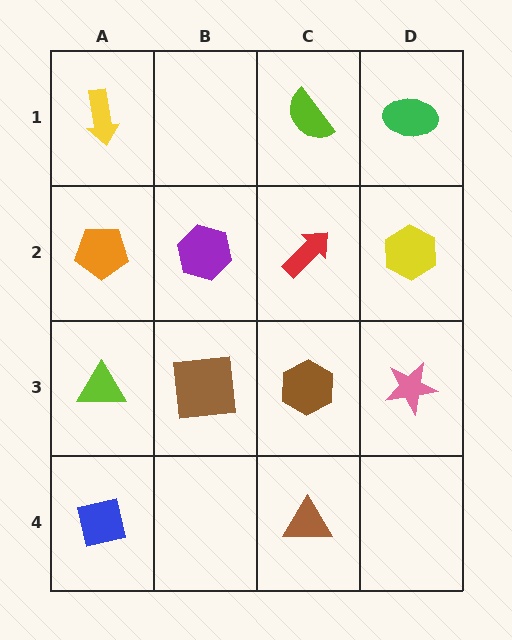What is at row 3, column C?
A brown hexagon.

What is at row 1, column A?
A yellow arrow.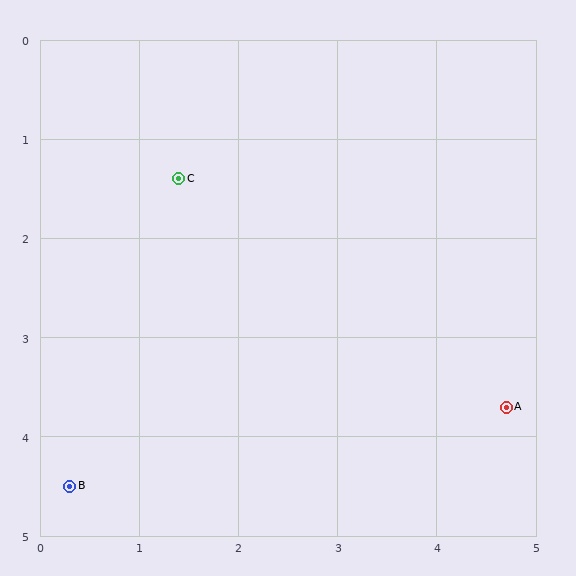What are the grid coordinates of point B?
Point B is at approximately (0.3, 4.5).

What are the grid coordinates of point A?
Point A is at approximately (4.7, 3.7).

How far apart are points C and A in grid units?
Points C and A are about 4.0 grid units apart.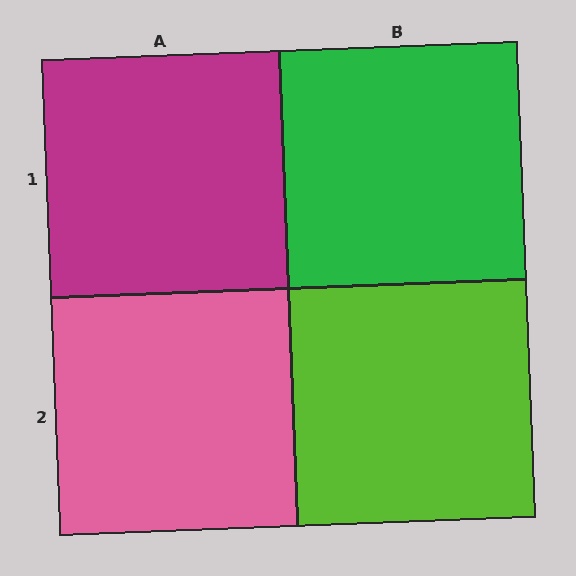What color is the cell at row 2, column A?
Pink.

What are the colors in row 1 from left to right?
Magenta, green.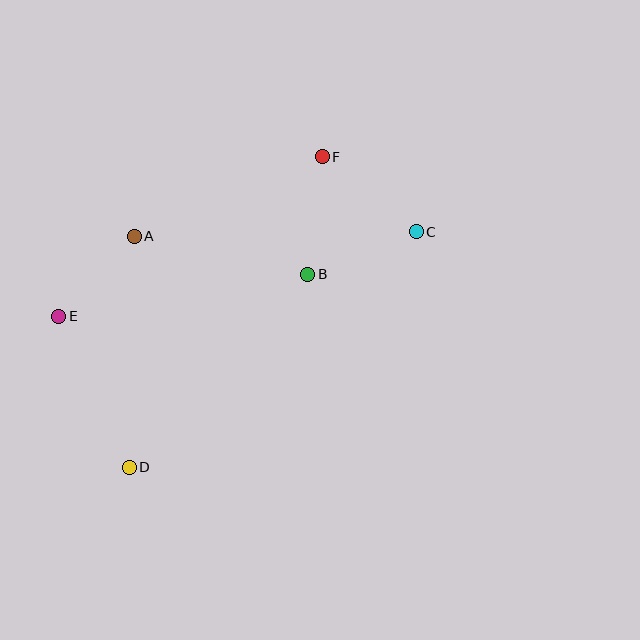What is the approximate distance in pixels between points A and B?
The distance between A and B is approximately 177 pixels.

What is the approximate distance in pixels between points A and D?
The distance between A and D is approximately 231 pixels.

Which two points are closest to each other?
Points A and E are closest to each other.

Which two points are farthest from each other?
Points C and D are farthest from each other.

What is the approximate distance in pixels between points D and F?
The distance between D and F is approximately 366 pixels.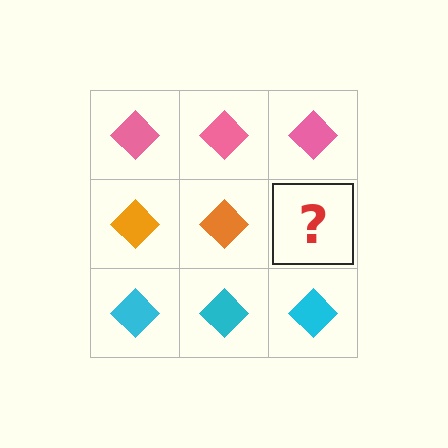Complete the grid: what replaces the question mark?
The question mark should be replaced with an orange diamond.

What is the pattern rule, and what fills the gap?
The rule is that each row has a consistent color. The gap should be filled with an orange diamond.